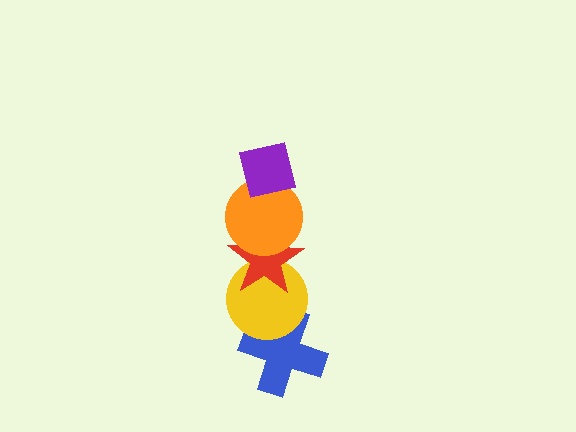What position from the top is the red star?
The red star is 3rd from the top.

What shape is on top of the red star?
The orange circle is on top of the red star.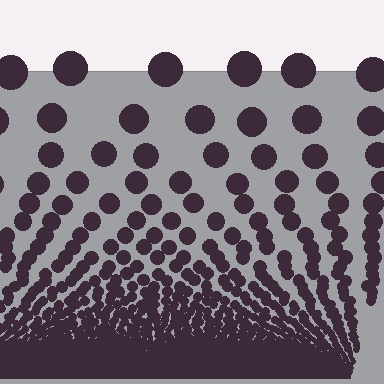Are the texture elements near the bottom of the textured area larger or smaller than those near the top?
Smaller. The gradient is inverted — elements near the bottom are smaller and denser.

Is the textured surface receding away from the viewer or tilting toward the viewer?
The surface appears to tilt toward the viewer. Texture elements get larger and sparser toward the top.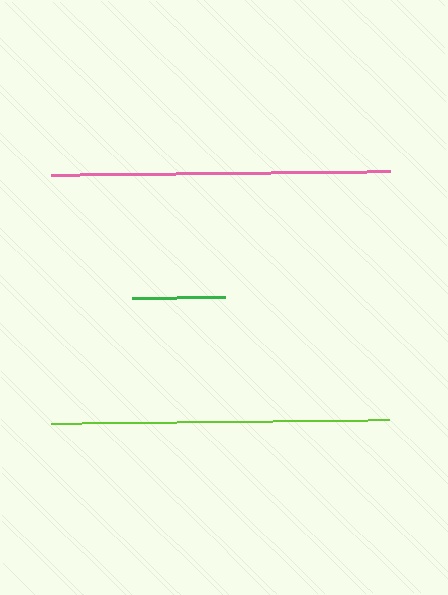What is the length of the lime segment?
The lime segment is approximately 338 pixels long.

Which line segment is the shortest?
The green line is the shortest at approximately 93 pixels.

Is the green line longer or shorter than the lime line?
The lime line is longer than the green line.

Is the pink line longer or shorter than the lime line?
The pink line is longer than the lime line.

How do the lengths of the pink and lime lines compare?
The pink and lime lines are approximately the same length.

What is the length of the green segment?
The green segment is approximately 93 pixels long.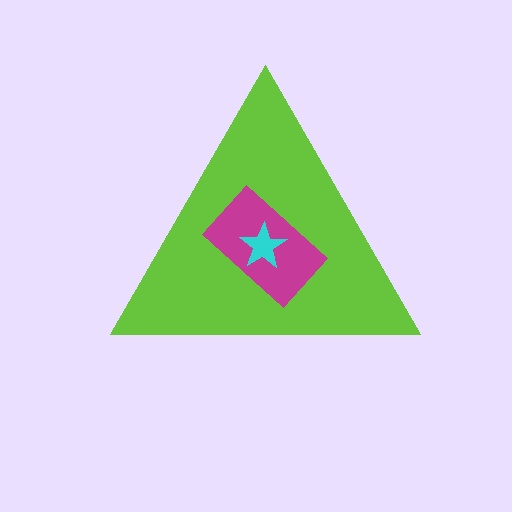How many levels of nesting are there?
3.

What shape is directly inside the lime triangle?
The magenta rectangle.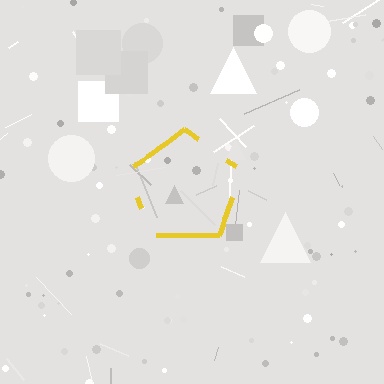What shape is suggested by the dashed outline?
The dashed outline suggests a pentagon.